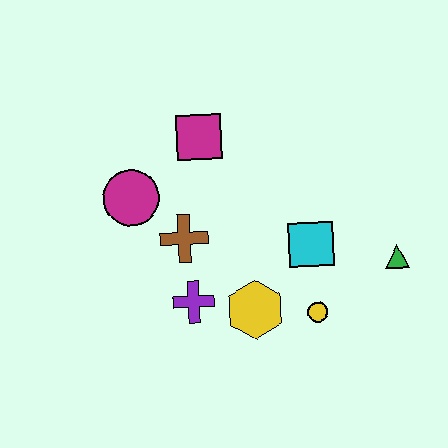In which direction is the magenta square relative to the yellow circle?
The magenta square is above the yellow circle.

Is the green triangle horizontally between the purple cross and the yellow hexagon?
No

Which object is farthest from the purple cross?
The green triangle is farthest from the purple cross.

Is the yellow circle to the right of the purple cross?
Yes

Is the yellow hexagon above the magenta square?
No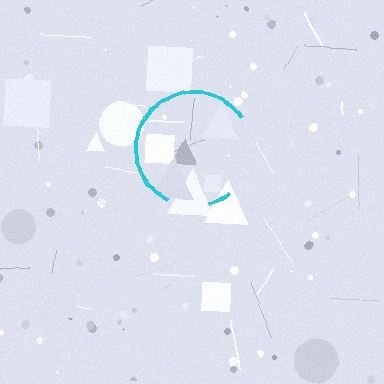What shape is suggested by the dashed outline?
The dashed outline suggests a circle.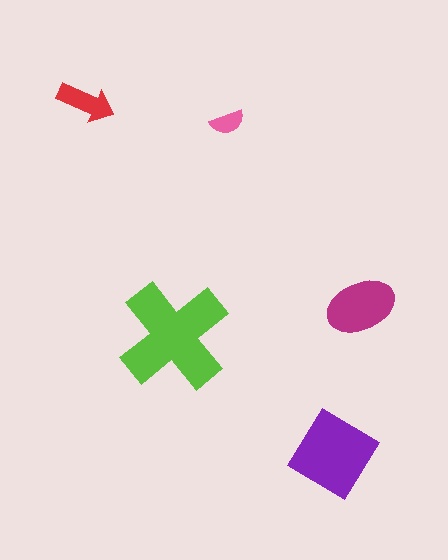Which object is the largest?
The lime cross.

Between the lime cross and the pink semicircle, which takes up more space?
The lime cross.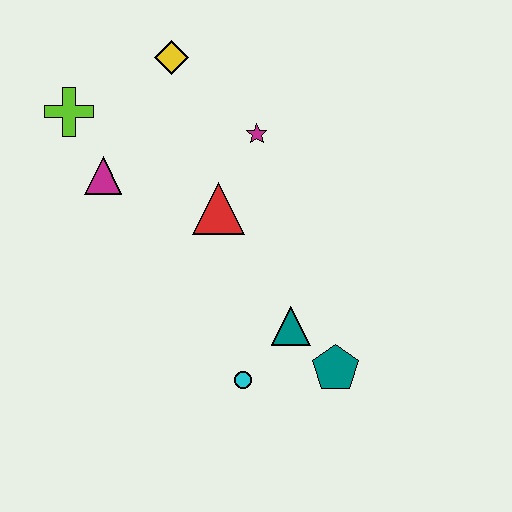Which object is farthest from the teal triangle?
The lime cross is farthest from the teal triangle.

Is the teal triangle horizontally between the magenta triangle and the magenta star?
No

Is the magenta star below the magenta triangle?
No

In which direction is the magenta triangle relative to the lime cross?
The magenta triangle is below the lime cross.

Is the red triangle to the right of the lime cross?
Yes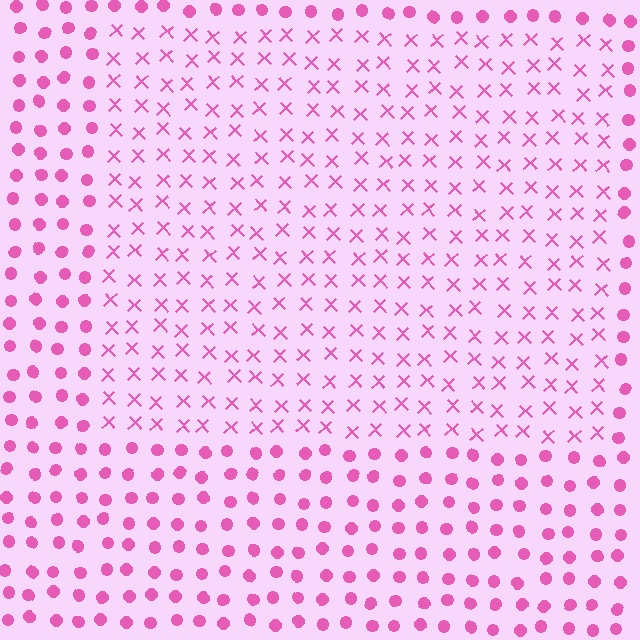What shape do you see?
I see a rectangle.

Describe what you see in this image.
The image is filled with small pink elements arranged in a uniform grid. A rectangle-shaped region contains X marks, while the surrounding area contains circles. The boundary is defined purely by the change in element shape.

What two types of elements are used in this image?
The image uses X marks inside the rectangle region and circles outside it.